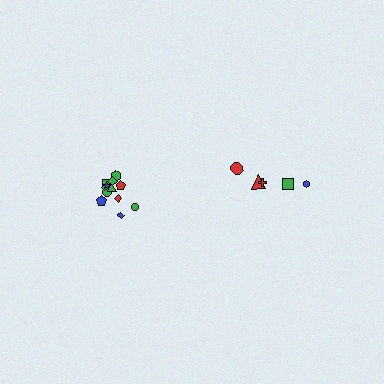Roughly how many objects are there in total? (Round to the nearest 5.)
Roughly 15 objects in total.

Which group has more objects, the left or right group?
The left group.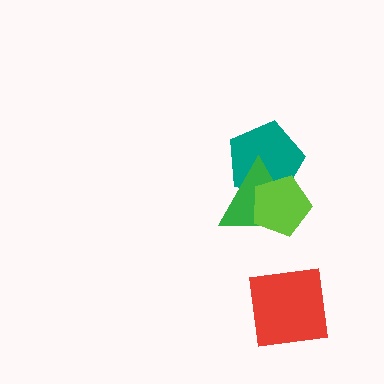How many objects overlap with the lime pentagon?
2 objects overlap with the lime pentagon.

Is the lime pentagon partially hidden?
No, no other shape covers it.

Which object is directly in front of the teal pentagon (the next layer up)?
The green triangle is directly in front of the teal pentagon.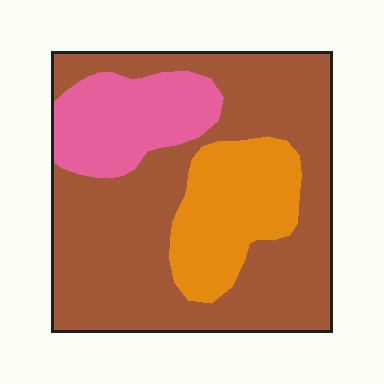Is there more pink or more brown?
Brown.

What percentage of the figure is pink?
Pink takes up between a sixth and a third of the figure.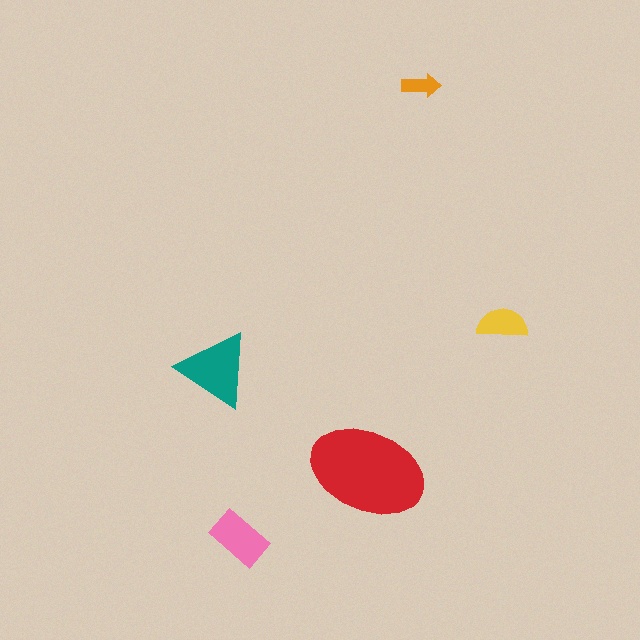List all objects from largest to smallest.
The red ellipse, the teal triangle, the pink rectangle, the yellow semicircle, the orange arrow.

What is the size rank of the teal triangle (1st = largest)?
2nd.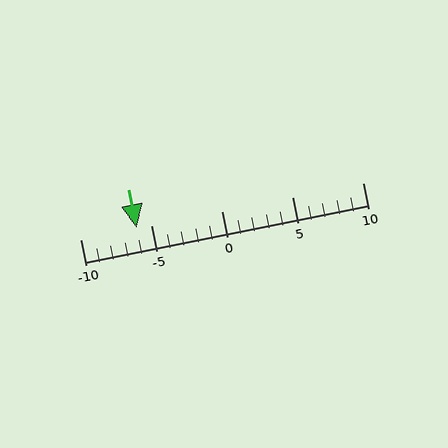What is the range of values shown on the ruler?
The ruler shows values from -10 to 10.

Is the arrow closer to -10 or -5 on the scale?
The arrow is closer to -5.